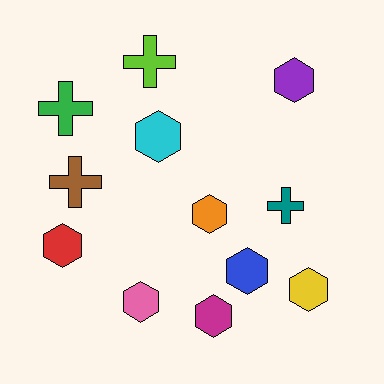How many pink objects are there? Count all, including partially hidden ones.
There is 1 pink object.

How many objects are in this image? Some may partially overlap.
There are 12 objects.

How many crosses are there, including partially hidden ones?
There are 4 crosses.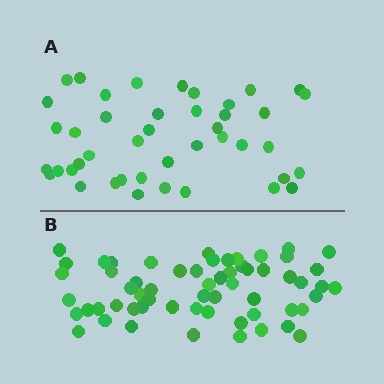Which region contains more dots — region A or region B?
Region B (the bottom region) has more dots.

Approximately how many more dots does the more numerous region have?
Region B has approximately 15 more dots than region A.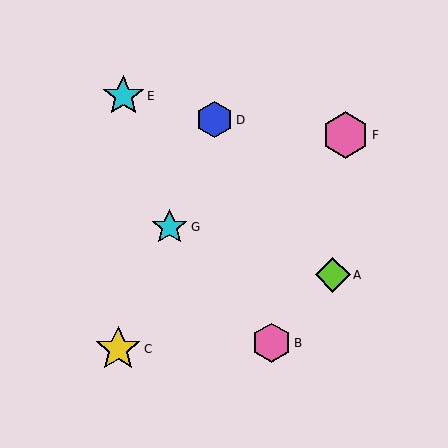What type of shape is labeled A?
Shape A is a lime diamond.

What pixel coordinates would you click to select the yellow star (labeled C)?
Click at (118, 349) to select the yellow star C.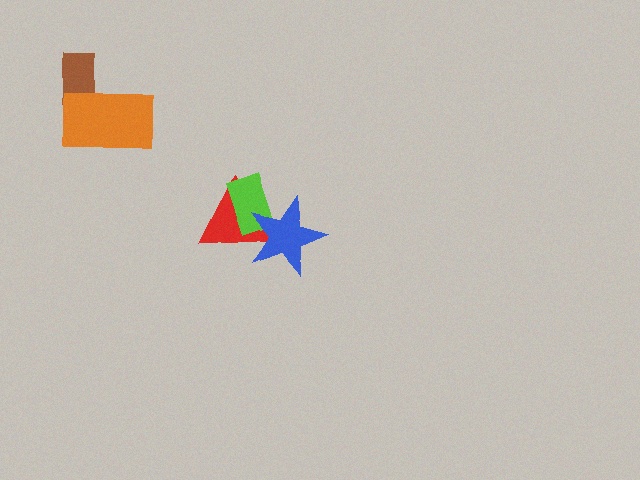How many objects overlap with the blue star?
2 objects overlap with the blue star.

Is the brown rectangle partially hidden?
Yes, it is partially covered by another shape.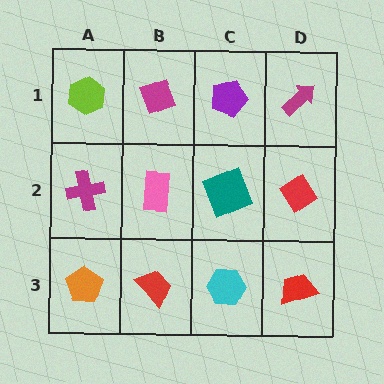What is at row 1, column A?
A lime hexagon.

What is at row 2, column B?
A pink rectangle.